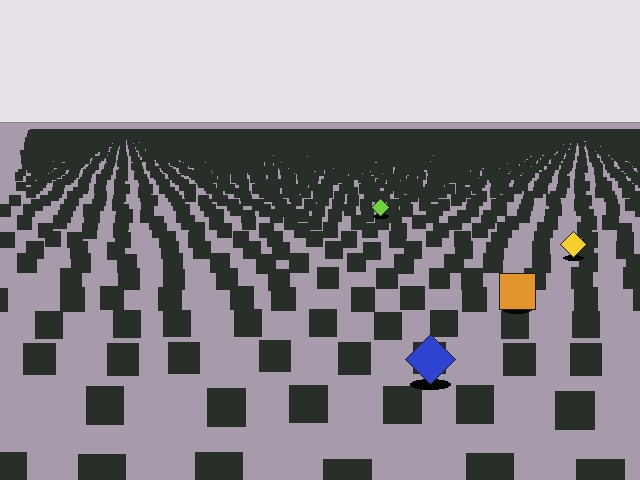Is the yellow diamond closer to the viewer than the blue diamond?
No. The blue diamond is closer — you can tell from the texture gradient: the ground texture is coarser near it.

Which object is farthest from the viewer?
The lime diamond is farthest from the viewer. It appears smaller and the ground texture around it is denser.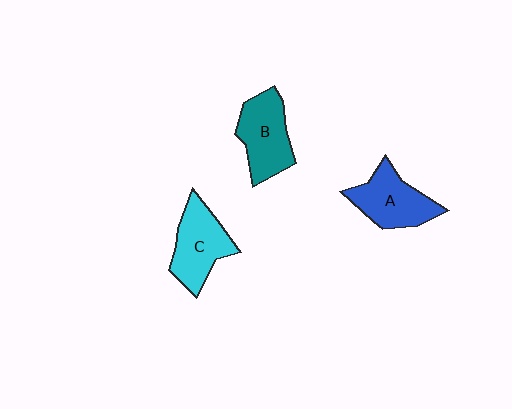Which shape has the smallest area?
Shape A (blue).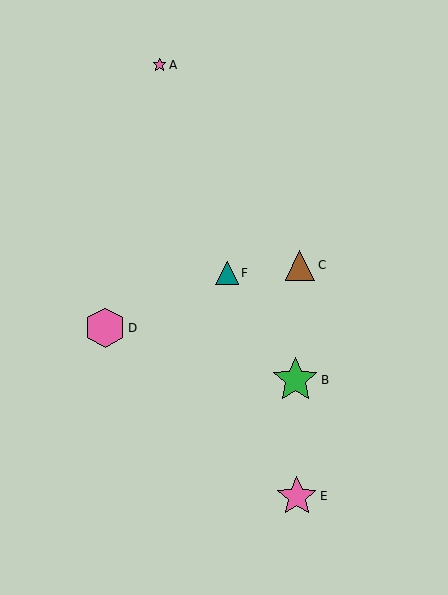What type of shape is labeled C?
Shape C is a brown triangle.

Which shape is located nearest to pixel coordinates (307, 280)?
The brown triangle (labeled C) at (300, 265) is nearest to that location.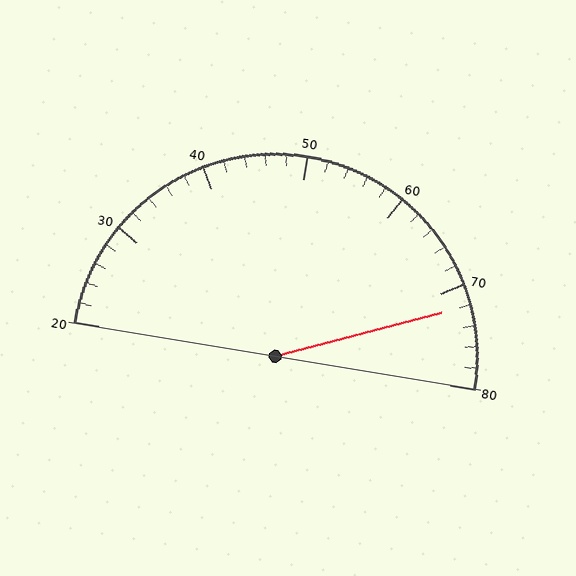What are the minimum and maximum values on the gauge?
The gauge ranges from 20 to 80.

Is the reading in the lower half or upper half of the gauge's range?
The reading is in the upper half of the range (20 to 80).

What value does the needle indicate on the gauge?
The needle indicates approximately 72.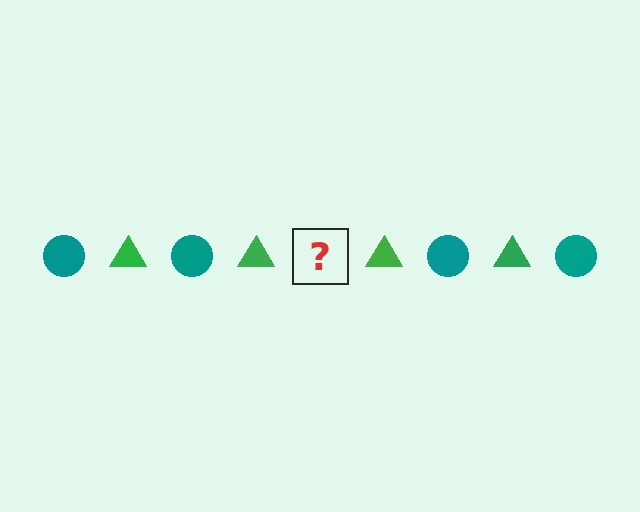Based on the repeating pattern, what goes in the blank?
The blank should be a teal circle.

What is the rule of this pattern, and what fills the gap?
The rule is that the pattern alternates between teal circle and green triangle. The gap should be filled with a teal circle.